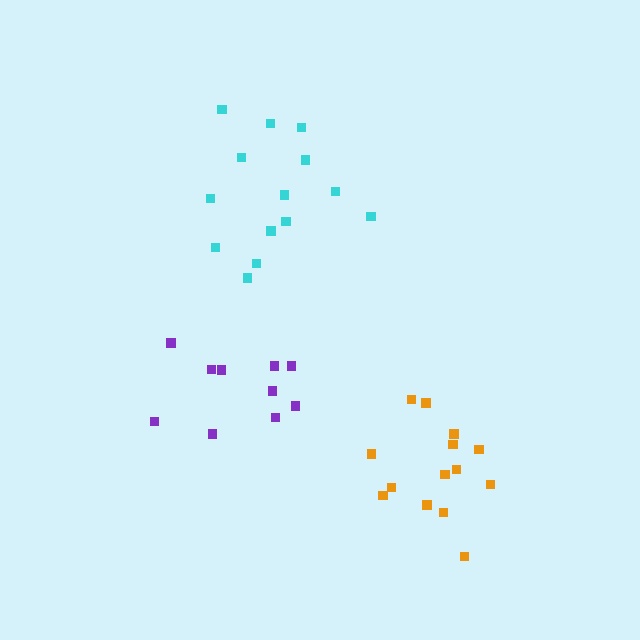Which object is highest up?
The cyan cluster is topmost.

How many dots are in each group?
Group 1: 14 dots, Group 2: 10 dots, Group 3: 14 dots (38 total).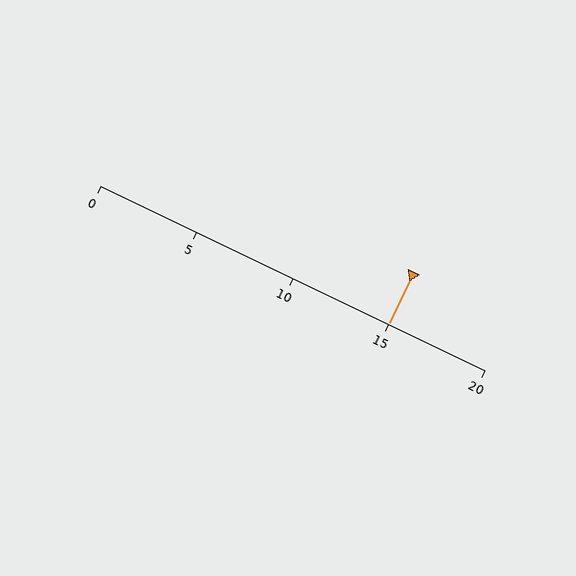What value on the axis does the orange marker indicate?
The marker indicates approximately 15.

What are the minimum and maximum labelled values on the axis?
The axis runs from 0 to 20.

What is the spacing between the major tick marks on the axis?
The major ticks are spaced 5 apart.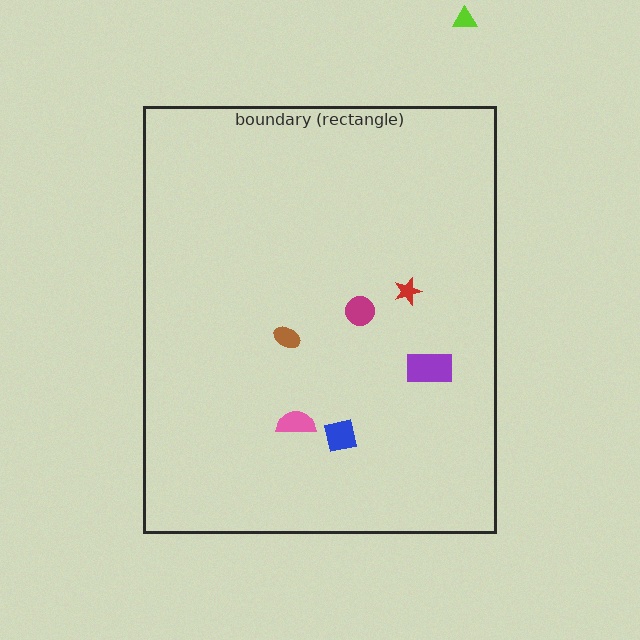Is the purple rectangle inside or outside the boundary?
Inside.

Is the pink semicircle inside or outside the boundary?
Inside.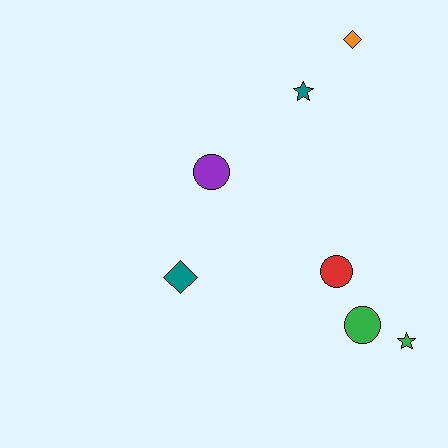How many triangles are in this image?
There are no triangles.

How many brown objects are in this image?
There are no brown objects.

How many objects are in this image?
There are 7 objects.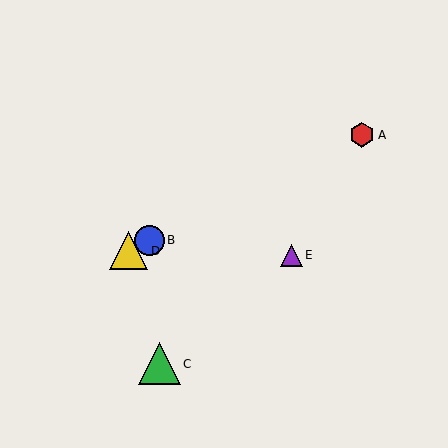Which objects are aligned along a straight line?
Objects A, B, D are aligned along a straight line.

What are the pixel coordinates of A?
Object A is at (362, 135).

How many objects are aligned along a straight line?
3 objects (A, B, D) are aligned along a straight line.